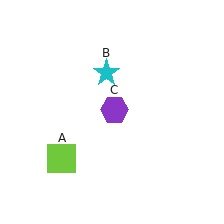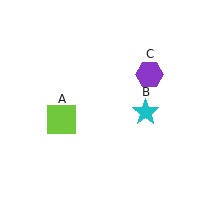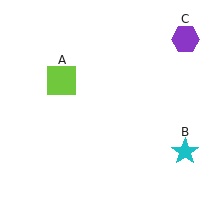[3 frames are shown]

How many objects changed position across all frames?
3 objects changed position: lime square (object A), cyan star (object B), purple hexagon (object C).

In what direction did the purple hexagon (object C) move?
The purple hexagon (object C) moved up and to the right.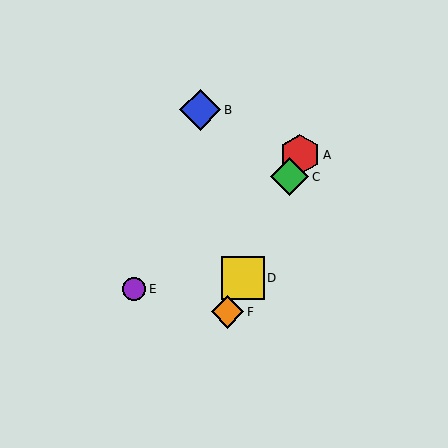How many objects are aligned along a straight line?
4 objects (A, C, D, F) are aligned along a straight line.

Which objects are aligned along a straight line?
Objects A, C, D, F are aligned along a straight line.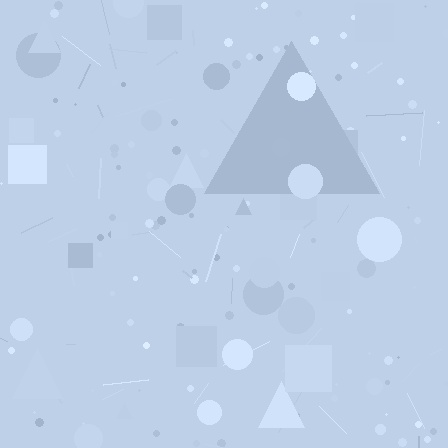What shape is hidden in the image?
A triangle is hidden in the image.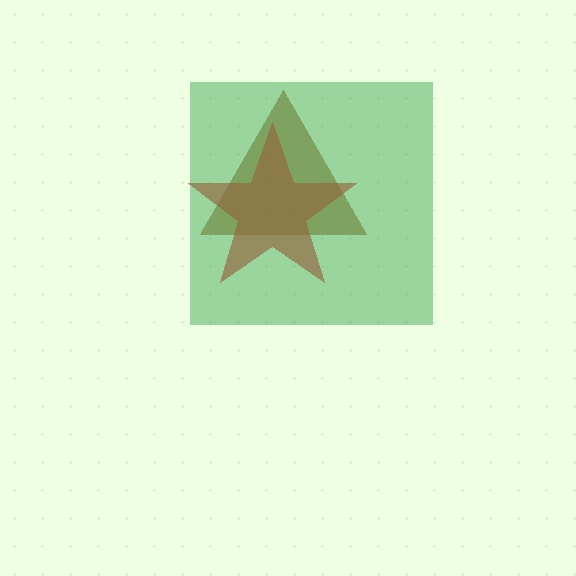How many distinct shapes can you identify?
There are 3 distinct shapes: a brown triangle, a red star, a green square.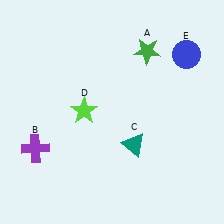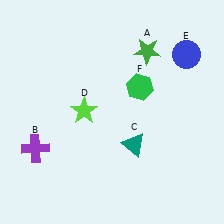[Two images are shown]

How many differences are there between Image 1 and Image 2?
There is 1 difference between the two images.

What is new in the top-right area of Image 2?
A green hexagon (F) was added in the top-right area of Image 2.